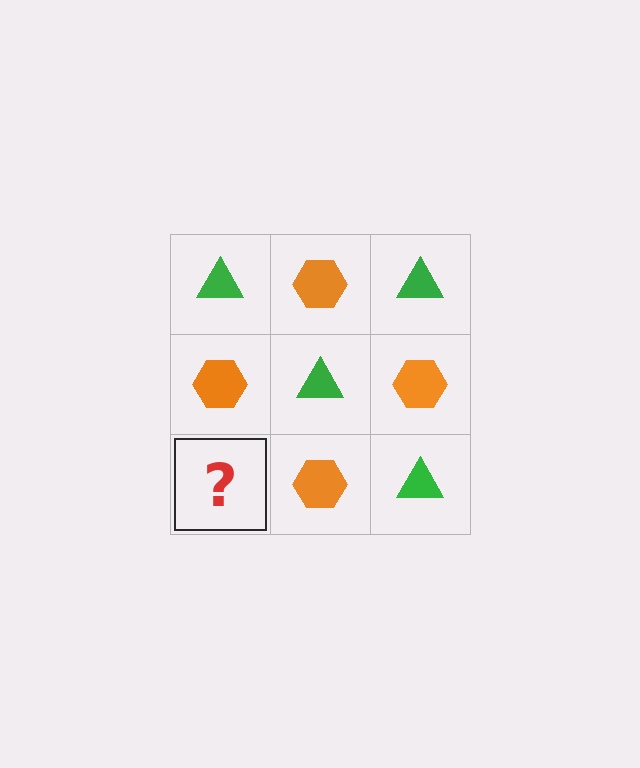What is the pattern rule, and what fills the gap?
The rule is that it alternates green triangle and orange hexagon in a checkerboard pattern. The gap should be filled with a green triangle.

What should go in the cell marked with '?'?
The missing cell should contain a green triangle.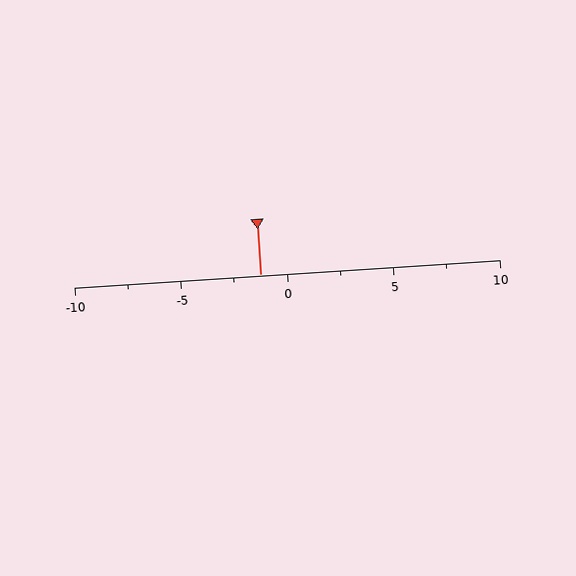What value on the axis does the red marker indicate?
The marker indicates approximately -1.2.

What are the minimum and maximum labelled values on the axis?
The axis runs from -10 to 10.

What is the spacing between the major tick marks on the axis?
The major ticks are spaced 5 apart.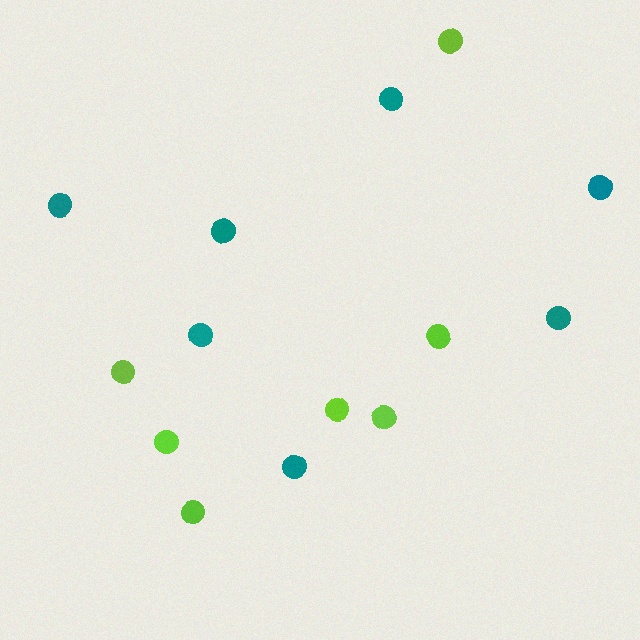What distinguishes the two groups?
There are 2 groups: one group of teal circles (7) and one group of lime circles (7).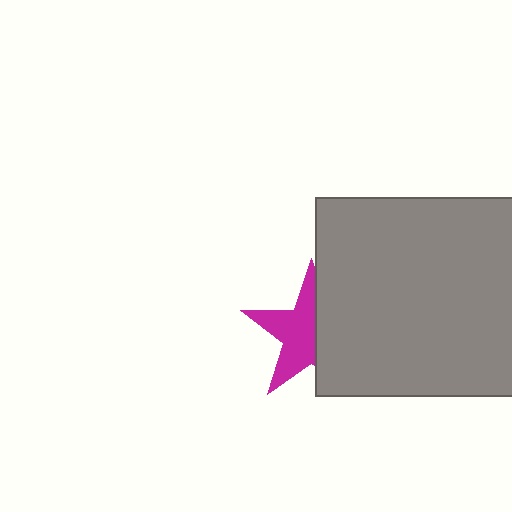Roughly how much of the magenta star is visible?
About half of it is visible (roughly 55%).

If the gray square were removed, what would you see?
You would see the complete magenta star.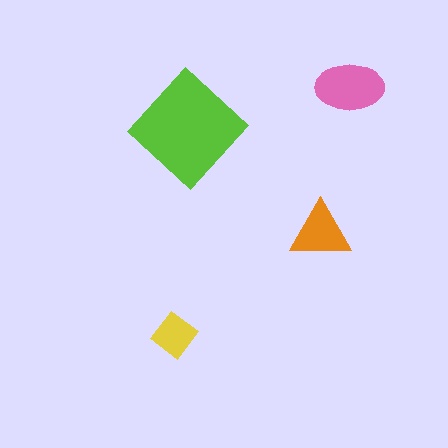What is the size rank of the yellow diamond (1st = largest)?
4th.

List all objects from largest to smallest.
The lime diamond, the pink ellipse, the orange triangle, the yellow diamond.